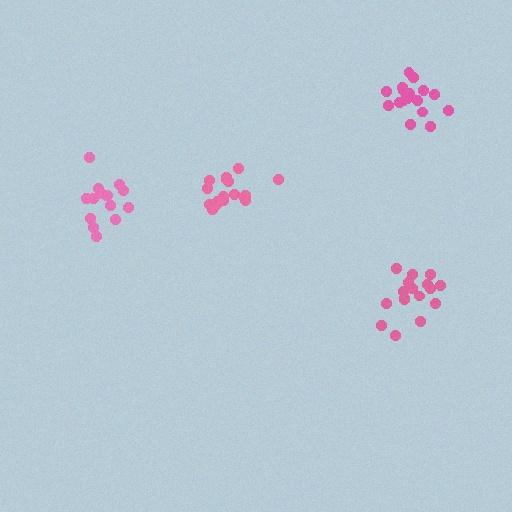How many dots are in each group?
Group 1: 15 dots, Group 2: 17 dots, Group 3: 17 dots, Group 4: 17 dots (66 total).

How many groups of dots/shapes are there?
There are 4 groups.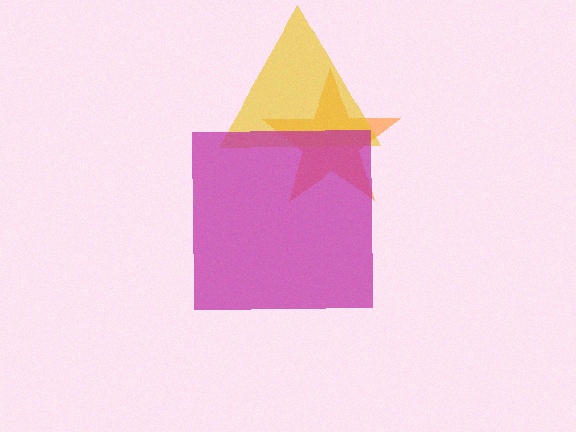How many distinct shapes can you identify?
There are 3 distinct shapes: an orange star, a yellow triangle, a magenta square.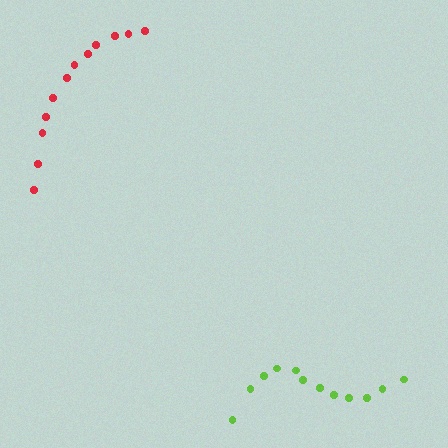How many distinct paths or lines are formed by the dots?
There are 2 distinct paths.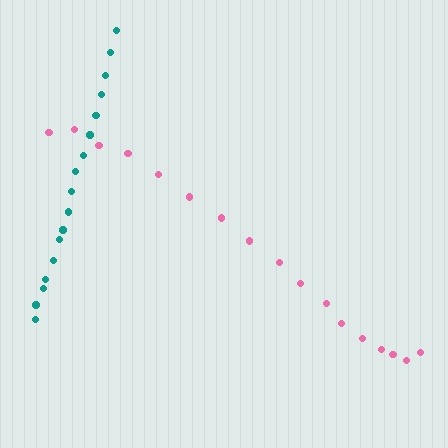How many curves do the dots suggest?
There are 2 distinct paths.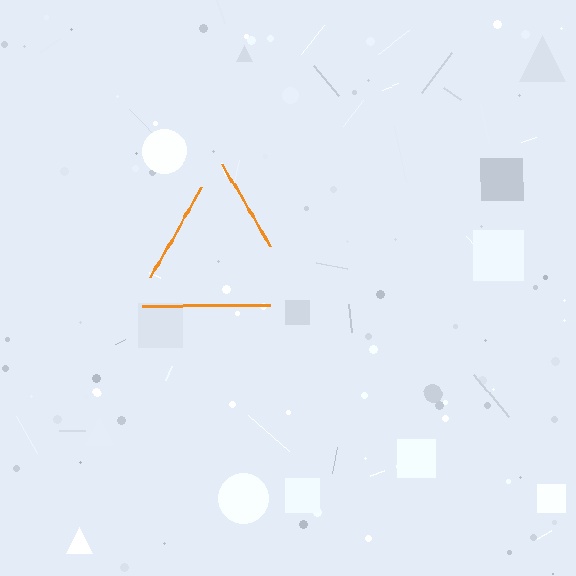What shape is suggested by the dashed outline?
The dashed outline suggests a triangle.